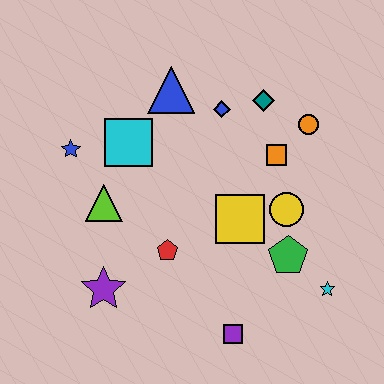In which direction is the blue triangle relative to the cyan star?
The blue triangle is above the cyan star.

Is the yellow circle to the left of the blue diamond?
No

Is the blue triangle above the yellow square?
Yes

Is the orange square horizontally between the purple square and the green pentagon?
Yes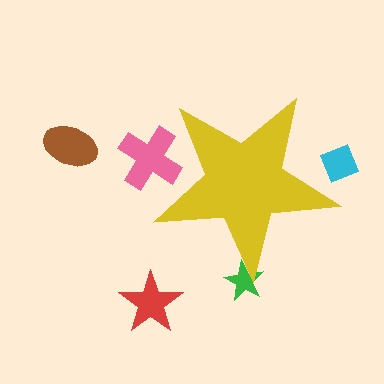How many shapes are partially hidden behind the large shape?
3 shapes are partially hidden.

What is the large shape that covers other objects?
A yellow star.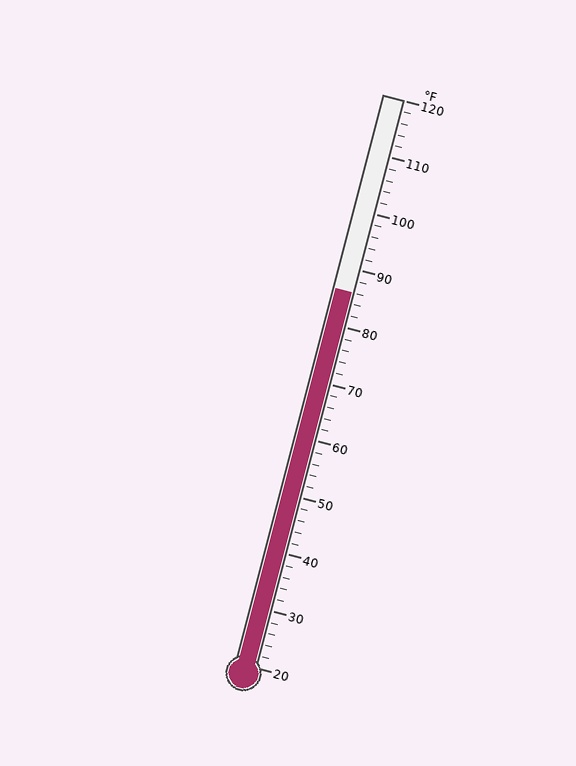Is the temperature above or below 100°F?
The temperature is below 100°F.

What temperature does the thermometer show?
The thermometer shows approximately 86°F.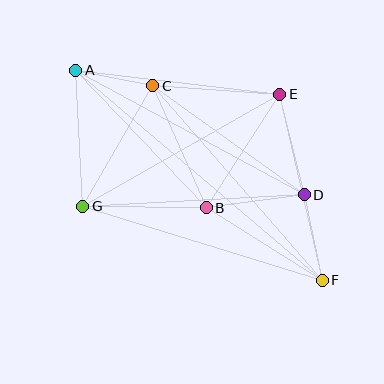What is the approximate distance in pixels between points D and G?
The distance between D and G is approximately 222 pixels.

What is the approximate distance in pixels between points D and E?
The distance between D and E is approximately 103 pixels.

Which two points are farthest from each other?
Points A and F are farthest from each other.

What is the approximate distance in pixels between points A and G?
The distance between A and G is approximately 136 pixels.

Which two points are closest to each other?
Points A and C are closest to each other.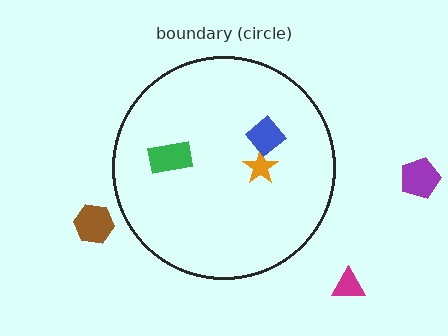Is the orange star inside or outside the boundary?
Inside.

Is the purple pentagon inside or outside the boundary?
Outside.